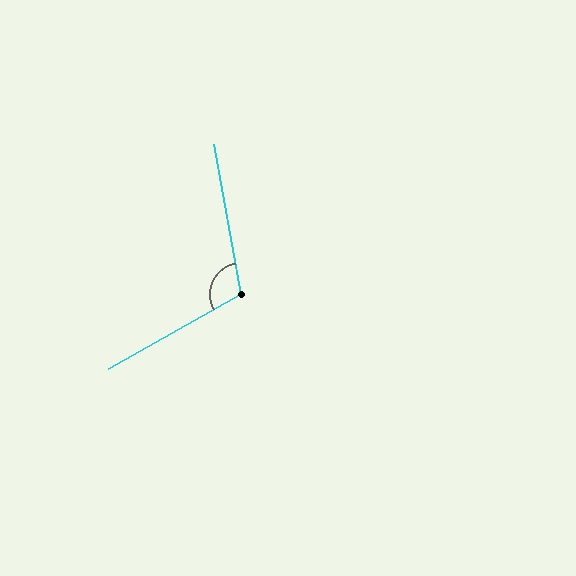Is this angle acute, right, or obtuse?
It is obtuse.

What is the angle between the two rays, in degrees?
Approximately 109 degrees.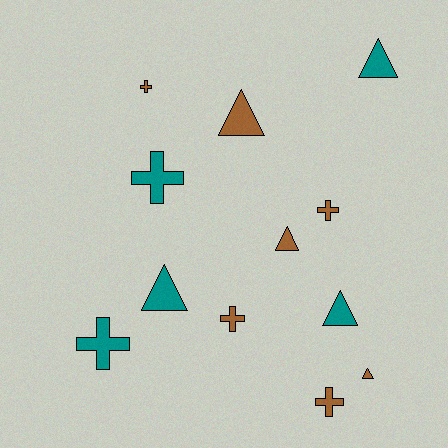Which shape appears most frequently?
Triangle, with 6 objects.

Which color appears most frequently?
Brown, with 7 objects.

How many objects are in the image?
There are 12 objects.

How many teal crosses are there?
There are 2 teal crosses.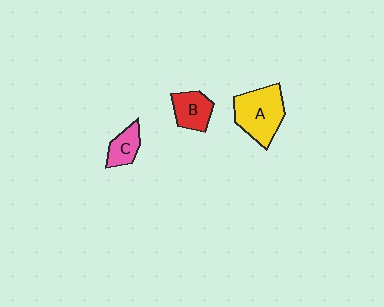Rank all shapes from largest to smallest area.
From largest to smallest: A (yellow), B (red), C (pink).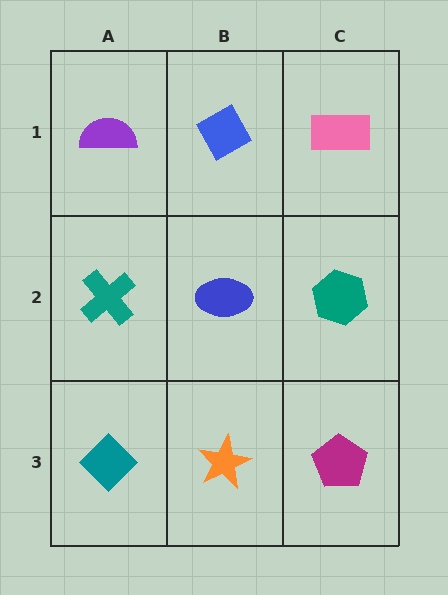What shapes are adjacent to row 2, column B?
A blue diamond (row 1, column B), an orange star (row 3, column B), a teal cross (row 2, column A), a teal hexagon (row 2, column C).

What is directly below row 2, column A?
A teal diamond.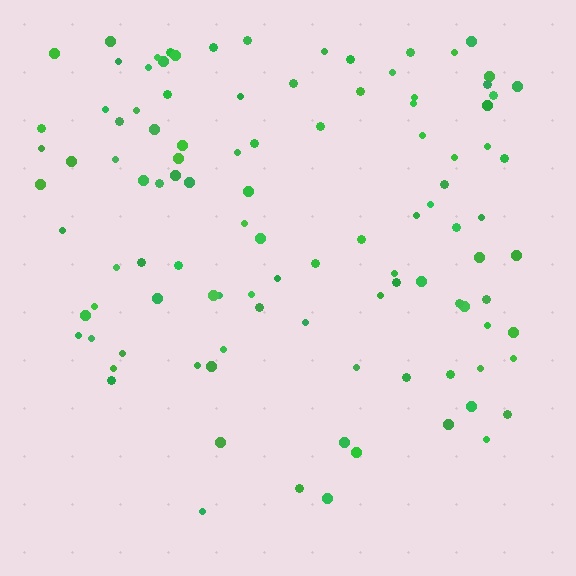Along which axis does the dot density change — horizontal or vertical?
Vertical.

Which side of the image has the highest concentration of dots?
The top.